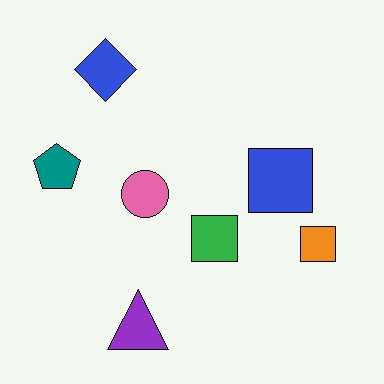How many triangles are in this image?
There is 1 triangle.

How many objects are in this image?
There are 7 objects.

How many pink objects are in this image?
There is 1 pink object.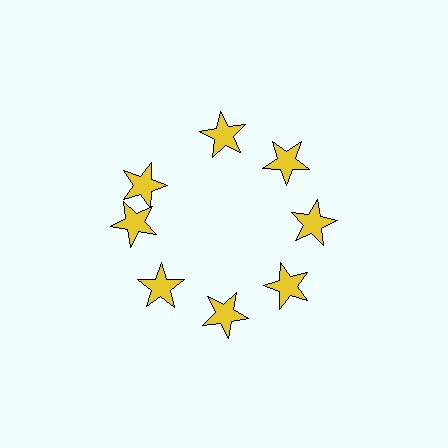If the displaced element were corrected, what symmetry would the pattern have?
It would have 8-fold rotational symmetry — the pattern would map onto itself every 45 degrees.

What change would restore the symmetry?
The symmetry would be restored by rotating it back into even spacing with its neighbors so that all 8 stars sit at equal angles and equal distance from the center.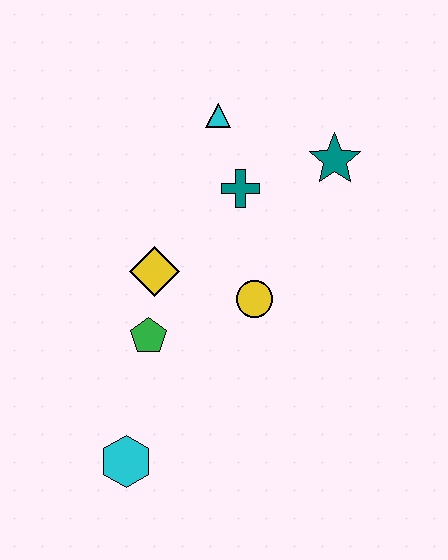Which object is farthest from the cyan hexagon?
The teal star is farthest from the cyan hexagon.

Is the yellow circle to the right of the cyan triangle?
Yes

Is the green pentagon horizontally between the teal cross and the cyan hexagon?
Yes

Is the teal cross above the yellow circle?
Yes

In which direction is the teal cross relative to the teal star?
The teal cross is to the left of the teal star.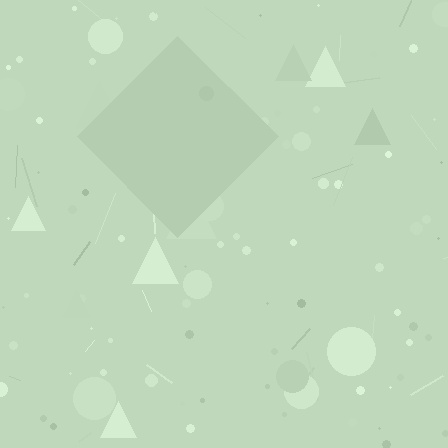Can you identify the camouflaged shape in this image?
The camouflaged shape is a diamond.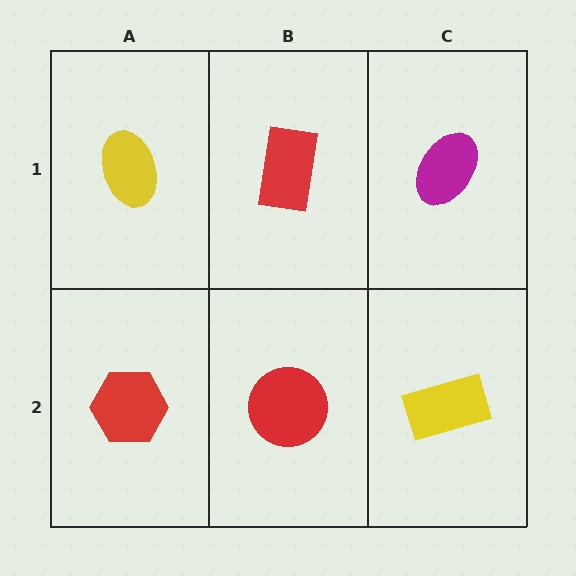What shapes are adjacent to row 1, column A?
A red hexagon (row 2, column A), a red rectangle (row 1, column B).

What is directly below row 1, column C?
A yellow rectangle.